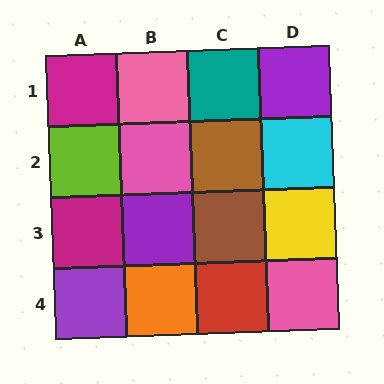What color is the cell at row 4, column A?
Purple.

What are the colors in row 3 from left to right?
Magenta, purple, brown, yellow.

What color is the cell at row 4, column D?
Pink.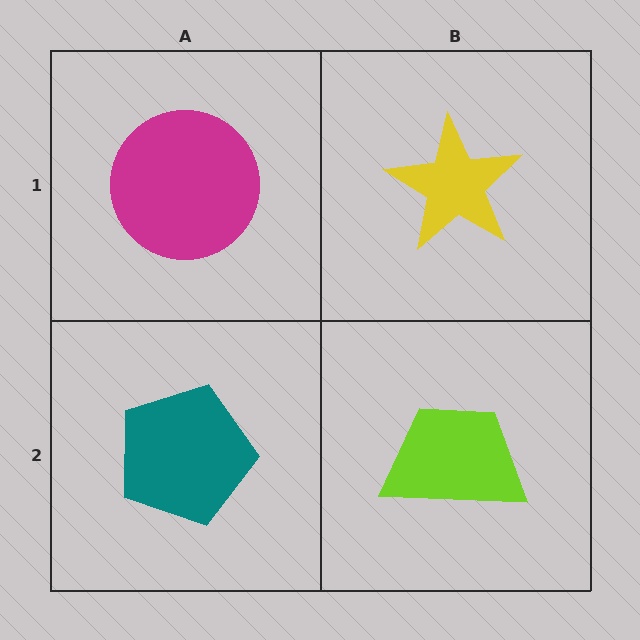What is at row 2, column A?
A teal pentagon.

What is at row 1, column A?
A magenta circle.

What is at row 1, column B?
A yellow star.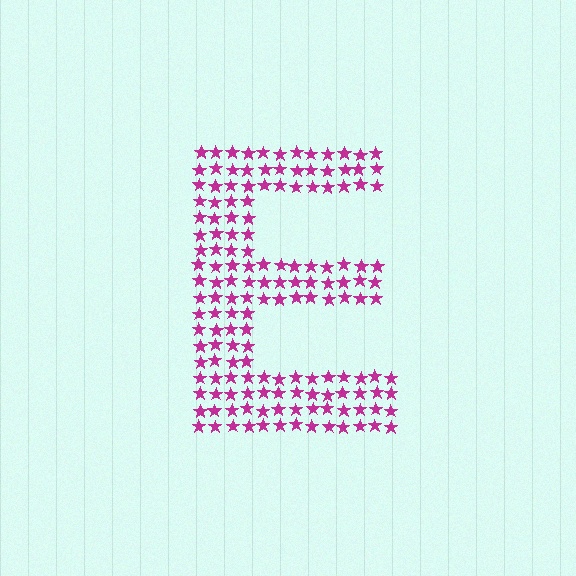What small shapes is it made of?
It is made of small stars.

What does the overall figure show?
The overall figure shows the letter E.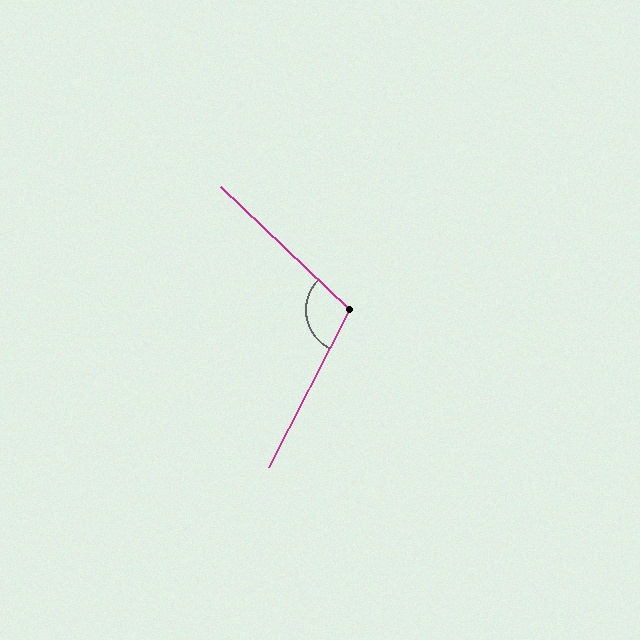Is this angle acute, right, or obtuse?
It is obtuse.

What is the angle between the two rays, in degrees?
Approximately 106 degrees.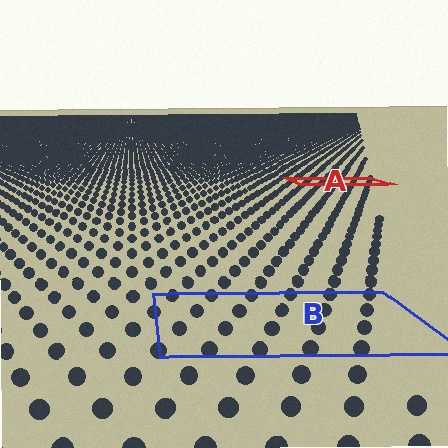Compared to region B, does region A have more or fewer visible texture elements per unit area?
Region A has more texture elements per unit area — they are packed more densely because it is farther away.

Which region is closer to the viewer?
Region B is closer. The texture elements there are larger and more spread out.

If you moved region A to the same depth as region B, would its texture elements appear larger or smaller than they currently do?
They would appear larger. At a closer depth, the same texture elements are projected at a bigger on-screen size.